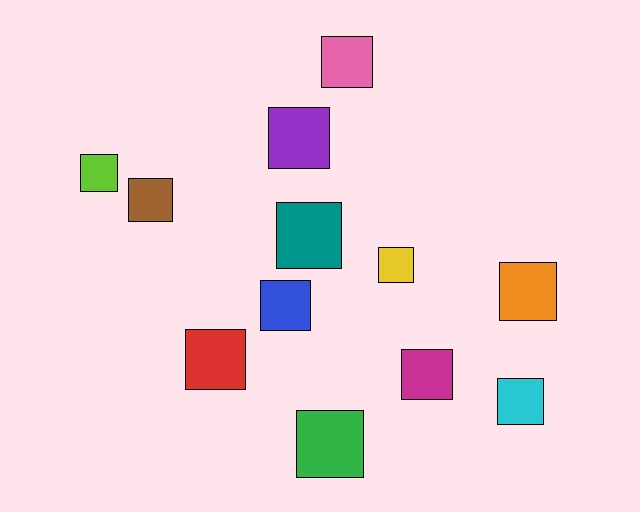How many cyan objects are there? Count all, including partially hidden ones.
There is 1 cyan object.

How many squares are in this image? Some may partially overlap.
There are 12 squares.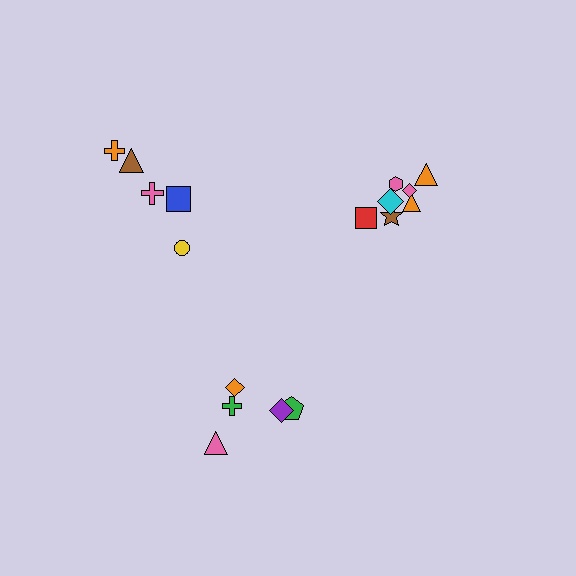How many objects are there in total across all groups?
There are 17 objects.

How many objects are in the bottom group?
There are 5 objects.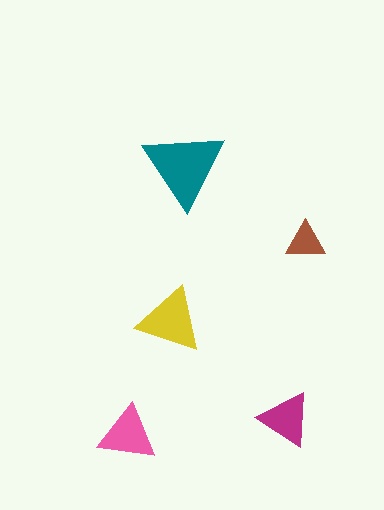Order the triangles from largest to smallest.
the teal one, the yellow one, the pink one, the magenta one, the brown one.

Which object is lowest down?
The pink triangle is bottommost.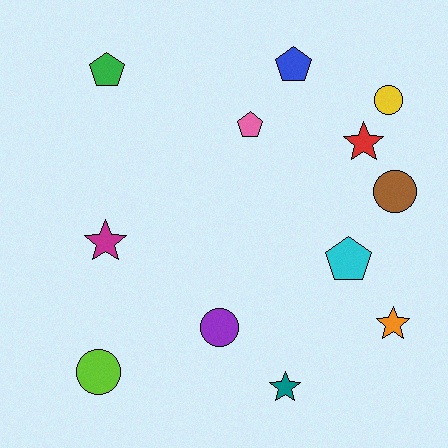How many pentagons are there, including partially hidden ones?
There are 4 pentagons.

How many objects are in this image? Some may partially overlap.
There are 12 objects.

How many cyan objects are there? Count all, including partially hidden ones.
There is 1 cyan object.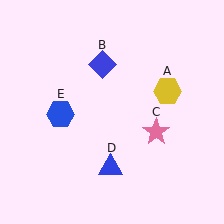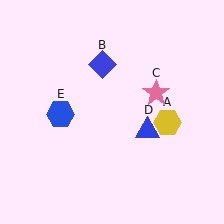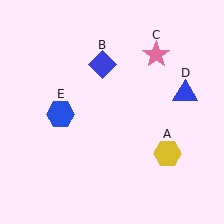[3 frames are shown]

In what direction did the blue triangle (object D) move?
The blue triangle (object D) moved up and to the right.